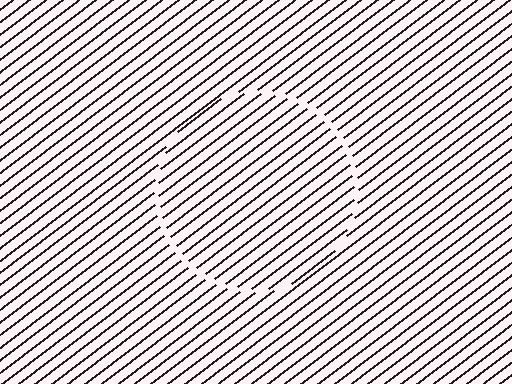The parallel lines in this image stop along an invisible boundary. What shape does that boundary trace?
An illusory circle. The interior of the shape contains the same grating, shifted by half a period — the contour is defined by the phase discontinuity where line-ends from the inner and outer gratings abut.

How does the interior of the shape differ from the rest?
The interior of the shape contains the same grating, shifted by half a period — the contour is defined by the phase discontinuity where line-ends from the inner and outer gratings abut.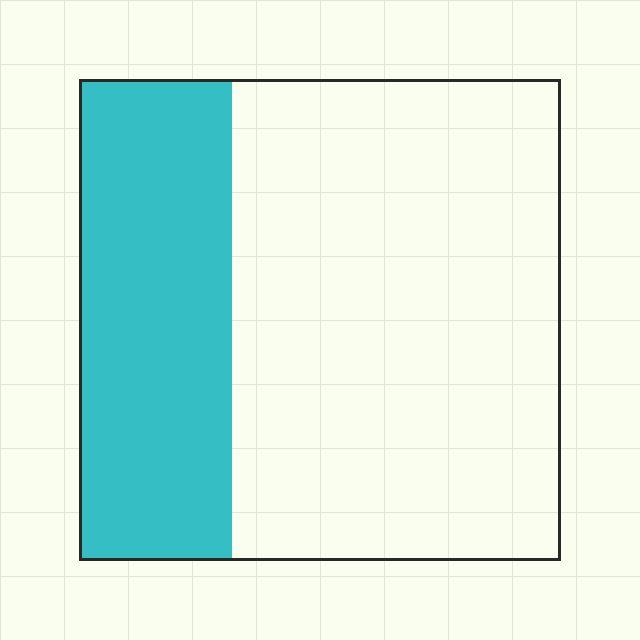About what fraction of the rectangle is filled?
About one third (1/3).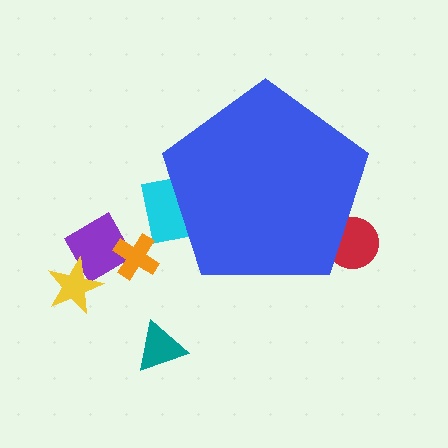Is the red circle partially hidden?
Yes, the red circle is partially hidden behind the blue pentagon.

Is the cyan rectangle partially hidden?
Yes, the cyan rectangle is partially hidden behind the blue pentagon.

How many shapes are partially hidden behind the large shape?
2 shapes are partially hidden.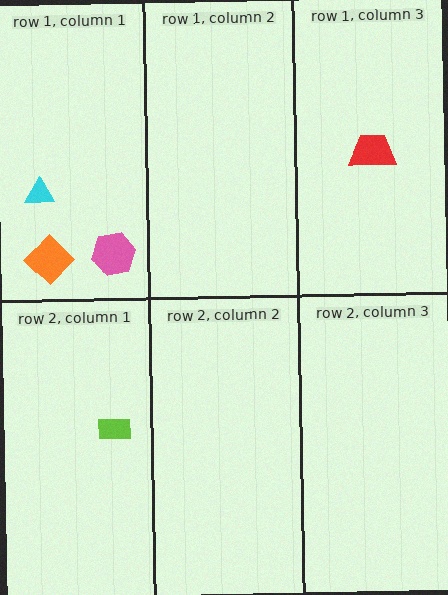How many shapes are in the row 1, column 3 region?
1.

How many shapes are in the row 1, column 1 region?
3.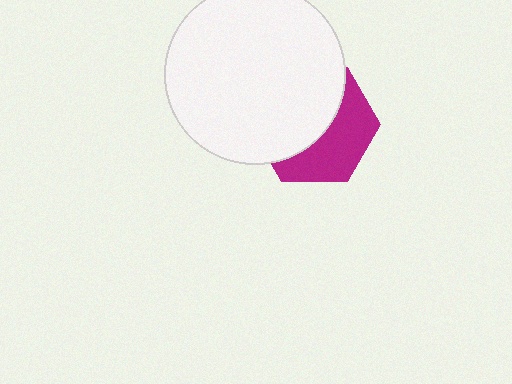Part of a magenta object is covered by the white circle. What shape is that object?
It is a hexagon.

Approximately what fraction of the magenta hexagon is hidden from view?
Roughly 56% of the magenta hexagon is hidden behind the white circle.